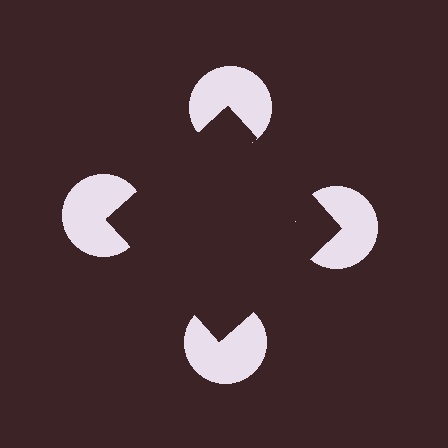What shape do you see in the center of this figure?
An illusory square — its edges are inferred from the aligned wedge cuts in the pac-man discs, not physically drawn.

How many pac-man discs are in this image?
There are 4 — one at each vertex of the illusory square.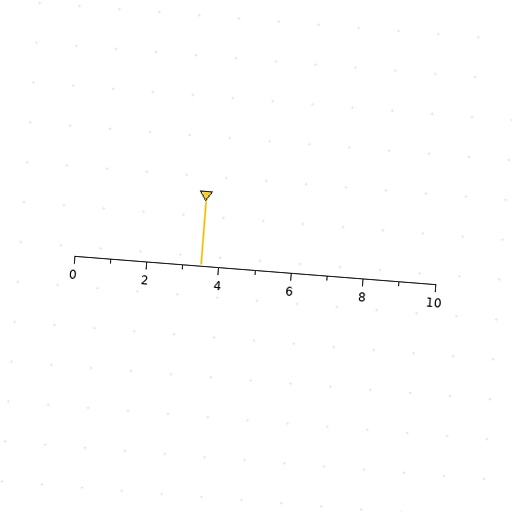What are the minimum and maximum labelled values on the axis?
The axis runs from 0 to 10.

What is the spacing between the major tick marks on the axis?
The major ticks are spaced 2 apart.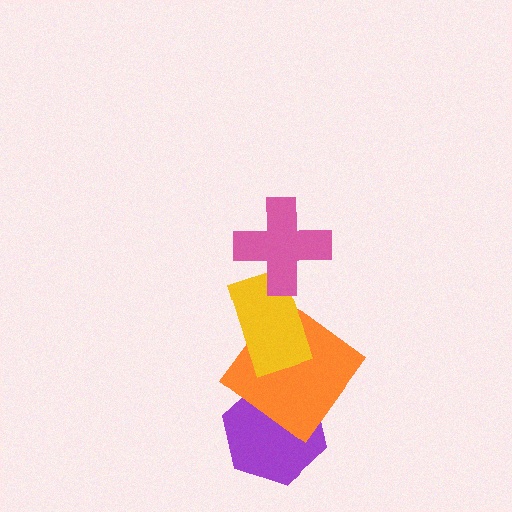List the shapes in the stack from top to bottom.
From top to bottom: the pink cross, the yellow rectangle, the orange diamond, the purple hexagon.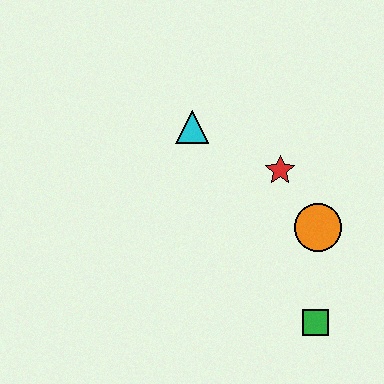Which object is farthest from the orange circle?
The cyan triangle is farthest from the orange circle.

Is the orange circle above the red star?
No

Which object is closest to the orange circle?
The red star is closest to the orange circle.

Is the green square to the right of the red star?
Yes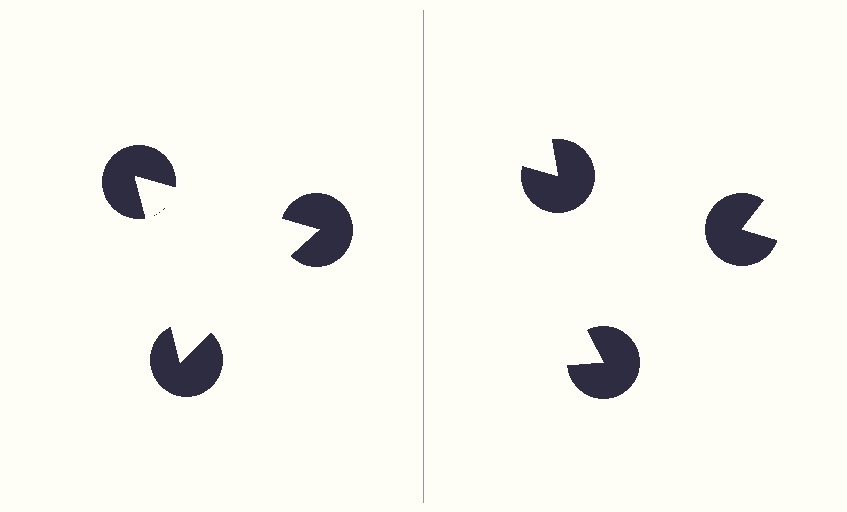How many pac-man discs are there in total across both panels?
6 — 3 on each side.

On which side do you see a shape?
An illusory triangle appears on the left side. On the right side the wedge cuts are rotated, so no coherent shape forms.